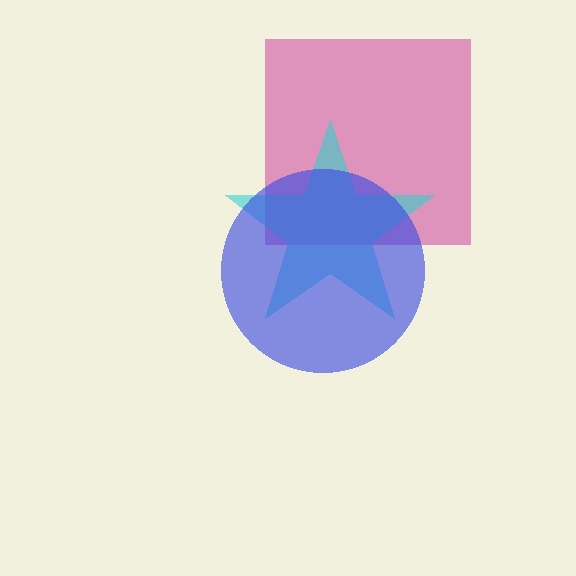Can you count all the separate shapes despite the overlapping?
Yes, there are 3 separate shapes.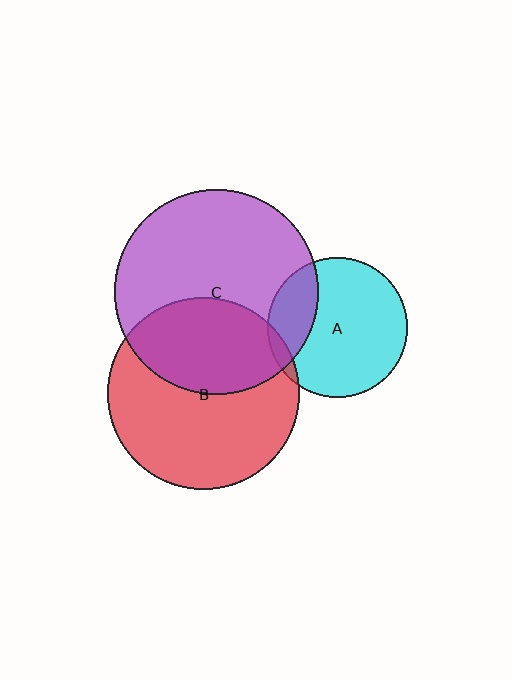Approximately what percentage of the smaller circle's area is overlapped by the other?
Approximately 25%.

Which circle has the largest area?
Circle C (purple).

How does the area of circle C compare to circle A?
Approximately 2.1 times.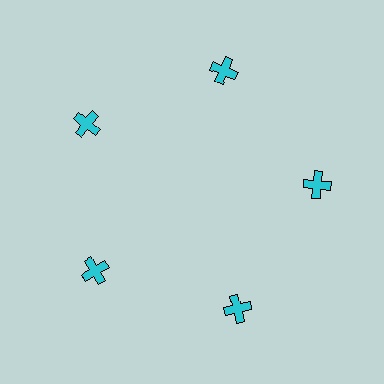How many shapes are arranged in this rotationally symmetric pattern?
There are 5 shapes, arranged in 5 groups of 1.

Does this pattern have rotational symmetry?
Yes, this pattern has 5-fold rotational symmetry. It looks the same after rotating 72 degrees around the center.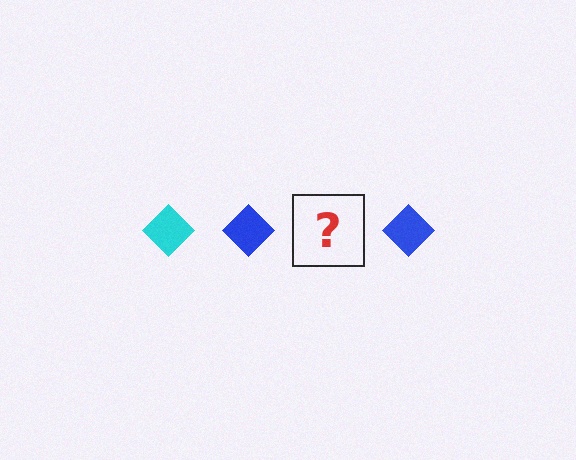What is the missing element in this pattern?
The missing element is a cyan diamond.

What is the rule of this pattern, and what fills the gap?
The rule is that the pattern cycles through cyan, blue diamonds. The gap should be filled with a cyan diamond.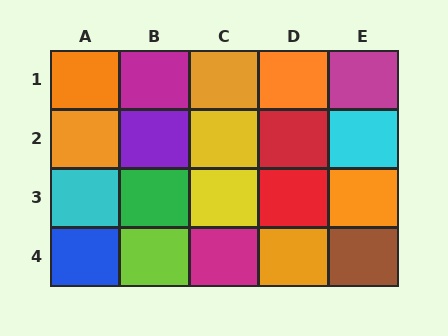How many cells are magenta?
3 cells are magenta.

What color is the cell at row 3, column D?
Red.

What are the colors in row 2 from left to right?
Orange, purple, yellow, red, cyan.